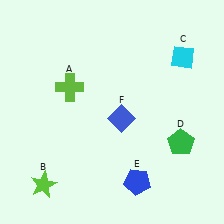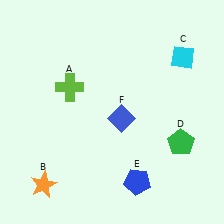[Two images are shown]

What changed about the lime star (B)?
In Image 1, B is lime. In Image 2, it changed to orange.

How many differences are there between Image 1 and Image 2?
There is 1 difference between the two images.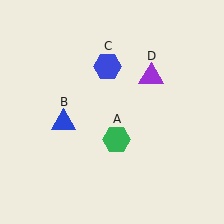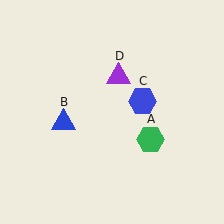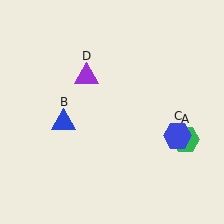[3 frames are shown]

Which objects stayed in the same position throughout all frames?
Blue triangle (object B) remained stationary.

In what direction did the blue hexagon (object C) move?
The blue hexagon (object C) moved down and to the right.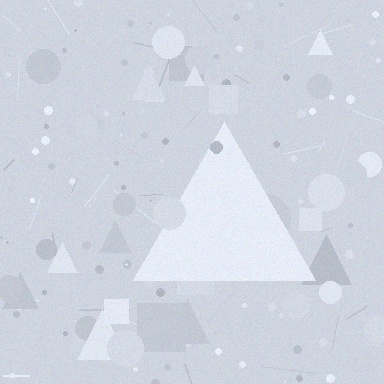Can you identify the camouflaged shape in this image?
The camouflaged shape is a triangle.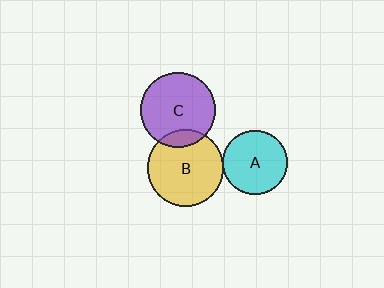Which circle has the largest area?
Circle B (yellow).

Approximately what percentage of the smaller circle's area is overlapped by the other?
Approximately 10%.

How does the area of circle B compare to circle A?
Approximately 1.4 times.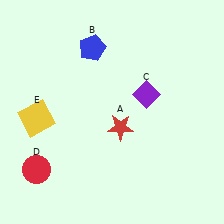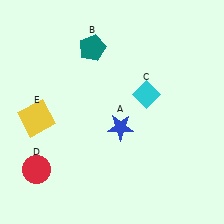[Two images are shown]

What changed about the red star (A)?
In Image 1, A is red. In Image 2, it changed to blue.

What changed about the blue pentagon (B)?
In Image 1, B is blue. In Image 2, it changed to teal.